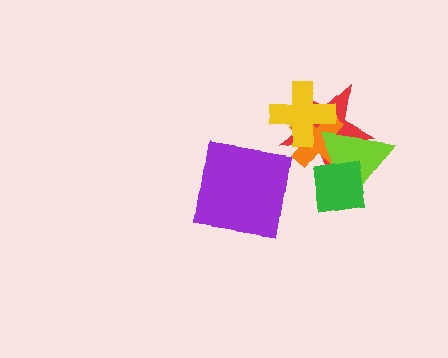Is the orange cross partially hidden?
Yes, it is partially covered by another shape.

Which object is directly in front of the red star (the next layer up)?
The orange cross is directly in front of the red star.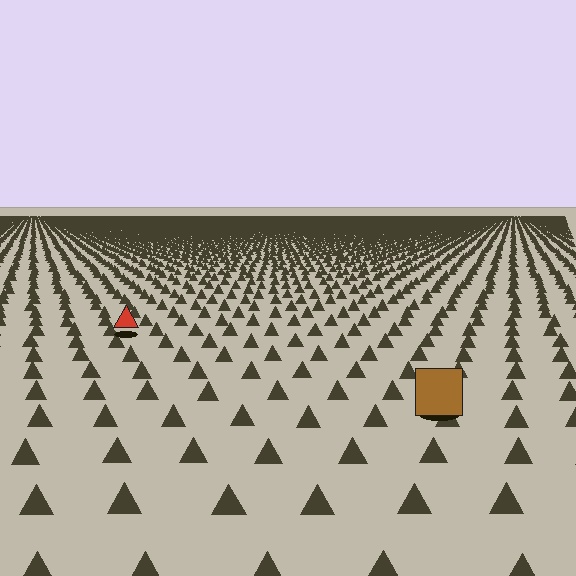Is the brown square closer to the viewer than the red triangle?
Yes. The brown square is closer — you can tell from the texture gradient: the ground texture is coarser near it.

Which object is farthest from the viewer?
The red triangle is farthest from the viewer. It appears smaller and the ground texture around it is denser.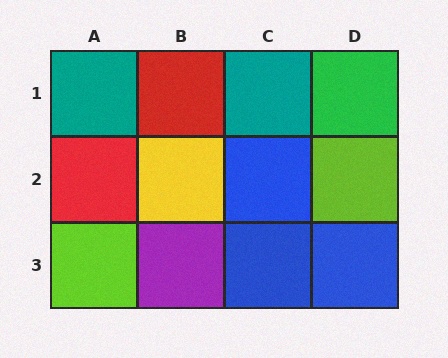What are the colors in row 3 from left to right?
Lime, purple, blue, blue.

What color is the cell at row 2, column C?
Blue.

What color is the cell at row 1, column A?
Teal.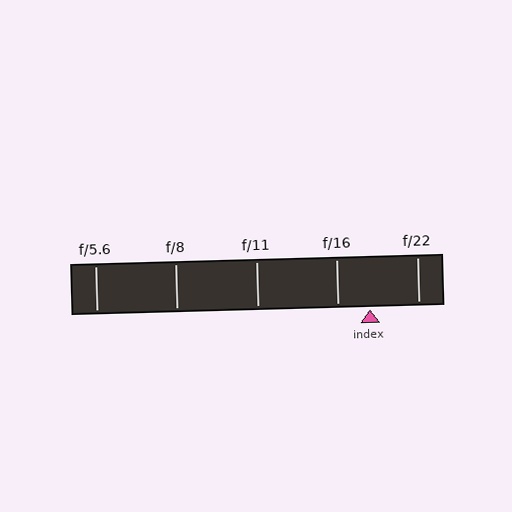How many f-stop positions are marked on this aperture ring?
There are 5 f-stop positions marked.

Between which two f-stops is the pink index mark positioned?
The index mark is between f/16 and f/22.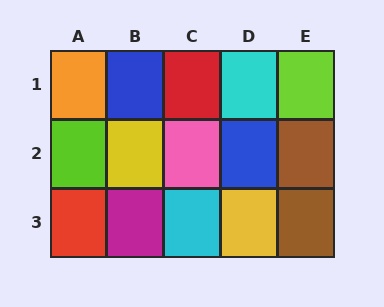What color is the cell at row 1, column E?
Lime.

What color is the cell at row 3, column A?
Red.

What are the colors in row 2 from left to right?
Lime, yellow, pink, blue, brown.